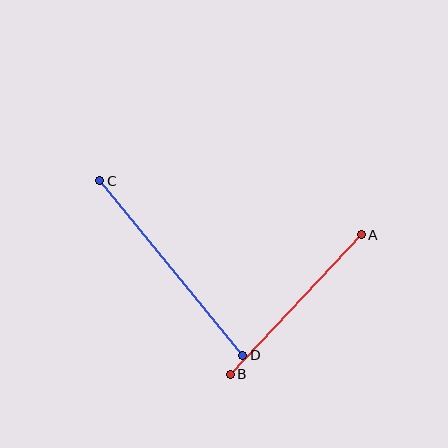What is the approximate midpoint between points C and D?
The midpoint is at approximately (171, 268) pixels.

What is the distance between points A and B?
The distance is approximately 192 pixels.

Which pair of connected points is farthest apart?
Points C and D are farthest apart.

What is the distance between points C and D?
The distance is approximately 226 pixels.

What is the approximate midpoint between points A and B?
The midpoint is at approximately (296, 304) pixels.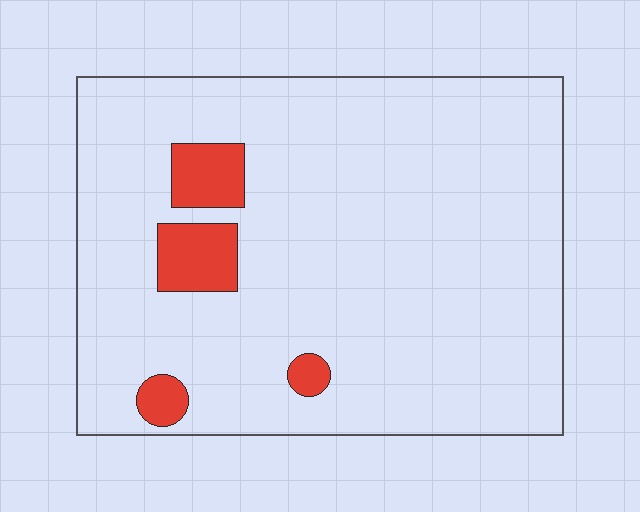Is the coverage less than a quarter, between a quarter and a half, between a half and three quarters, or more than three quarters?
Less than a quarter.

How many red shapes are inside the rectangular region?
4.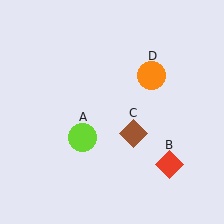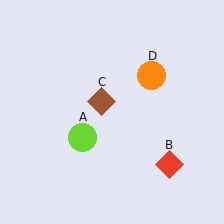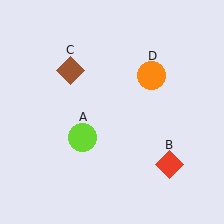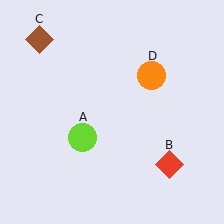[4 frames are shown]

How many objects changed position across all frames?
1 object changed position: brown diamond (object C).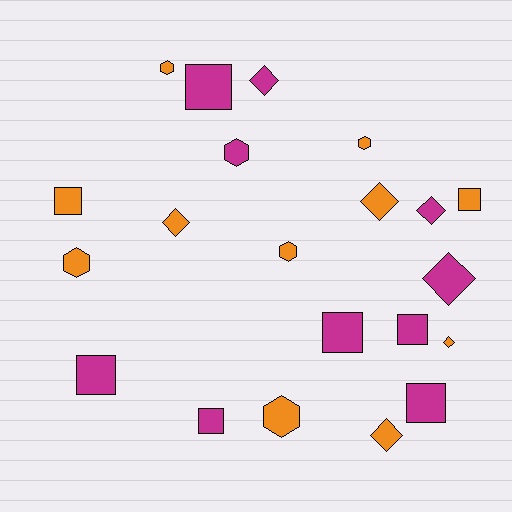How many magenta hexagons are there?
There is 1 magenta hexagon.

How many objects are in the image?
There are 21 objects.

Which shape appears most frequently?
Square, with 8 objects.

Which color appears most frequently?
Orange, with 11 objects.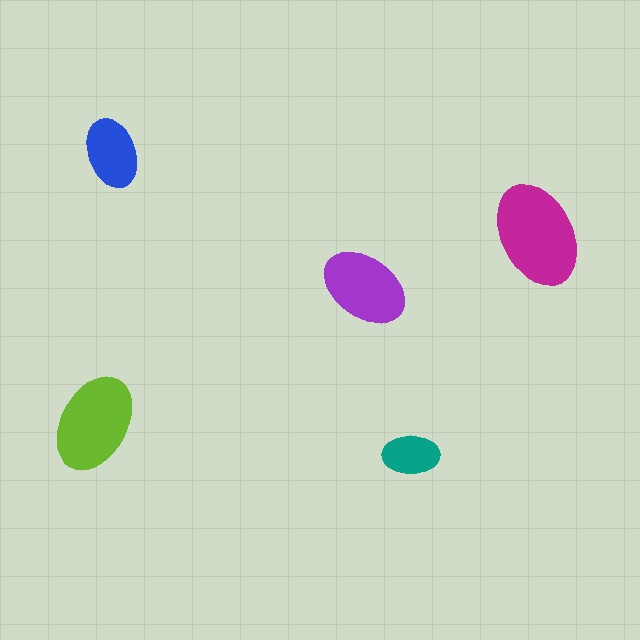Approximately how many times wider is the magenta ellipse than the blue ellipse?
About 1.5 times wider.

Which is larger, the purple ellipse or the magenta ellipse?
The magenta one.